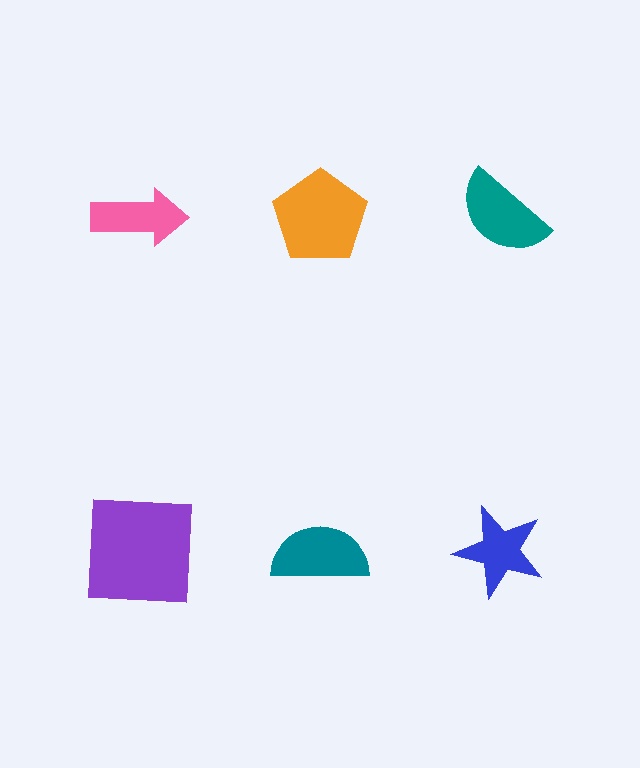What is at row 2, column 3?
A blue star.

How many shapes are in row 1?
3 shapes.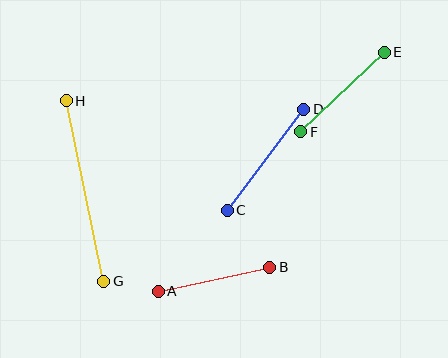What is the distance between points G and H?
The distance is approximately 184 pixels.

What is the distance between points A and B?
The distance is approximately 114 pixels.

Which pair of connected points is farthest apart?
Points G and H are farthest apart.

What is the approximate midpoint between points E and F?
The midpoint is at approximately (342, 92) pixels.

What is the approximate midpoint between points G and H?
The midpoint is at approximately (85, 191) pixels.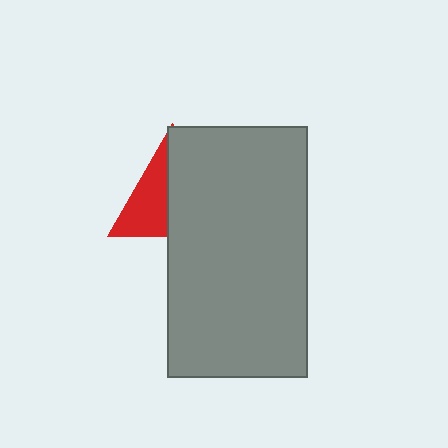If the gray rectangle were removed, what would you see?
You would see the complete red triangle.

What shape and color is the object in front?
The object in front is a gray rectangle.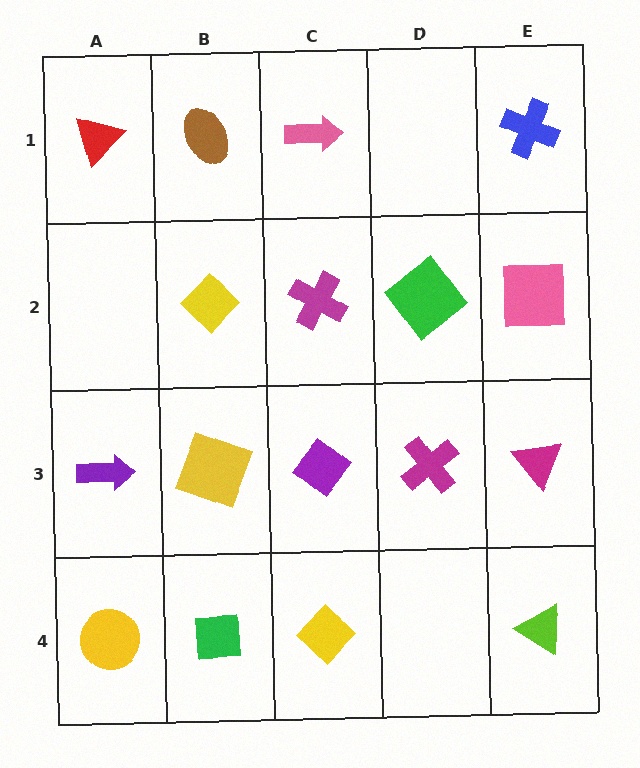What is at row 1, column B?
A brown ellipse.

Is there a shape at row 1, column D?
No, that cell is empty.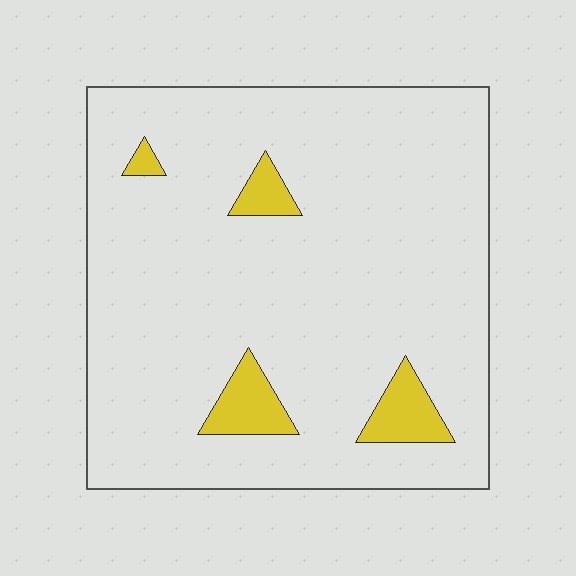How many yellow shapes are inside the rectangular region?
4.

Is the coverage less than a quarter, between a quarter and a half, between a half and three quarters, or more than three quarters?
Less than a quarter.